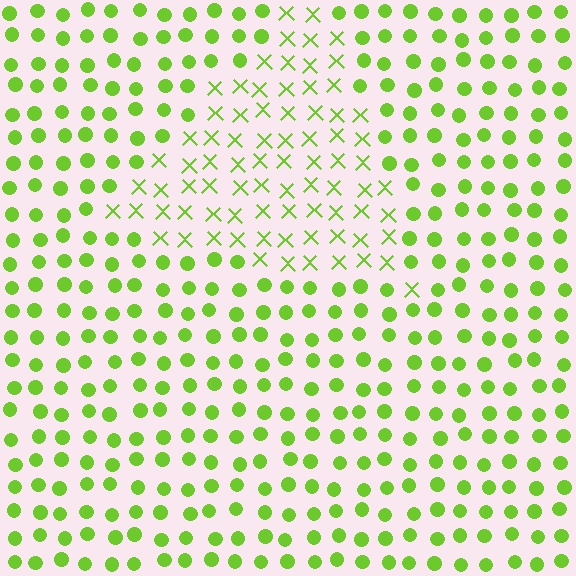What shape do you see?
I see a triangle.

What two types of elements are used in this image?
The image uses X marks inside the triangle region and circles outside it.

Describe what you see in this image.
The image is filled with small lime elements arranged in a uniform grid. A triangle-shaped region contains X marks, while the surrounding area contains circles. The boundary is defined purely by the change in element shape.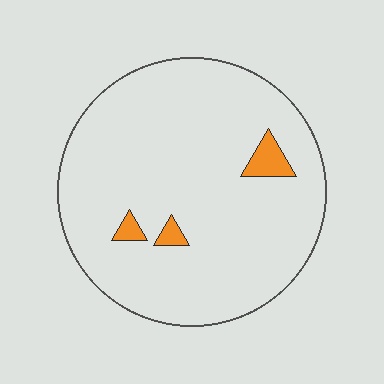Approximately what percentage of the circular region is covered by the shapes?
Approximately 5%.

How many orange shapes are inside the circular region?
3.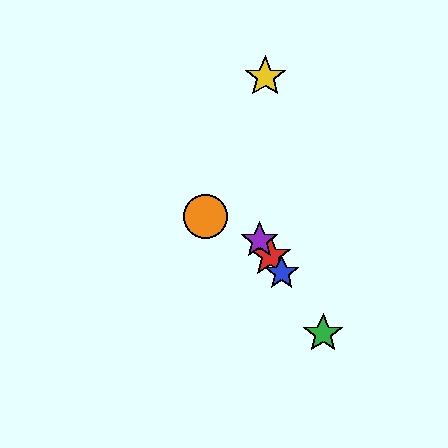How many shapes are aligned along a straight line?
4 shapes (the red star, the blue star, the green star, the purple star) are aligned along a straight line.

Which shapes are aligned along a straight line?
The red star, the blue star, the green star, the purple star are aligned along a straight line.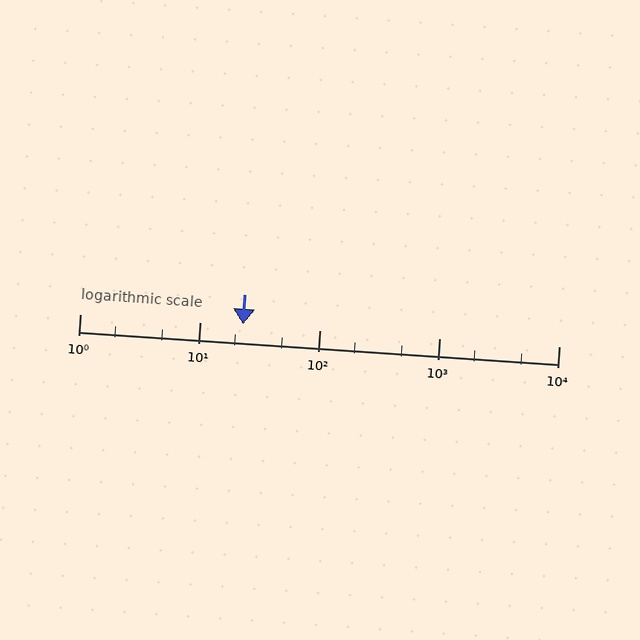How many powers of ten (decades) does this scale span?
The scale spans 4 decades, from 1 to 10000.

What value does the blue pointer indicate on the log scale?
The pointer indicates approximately 23.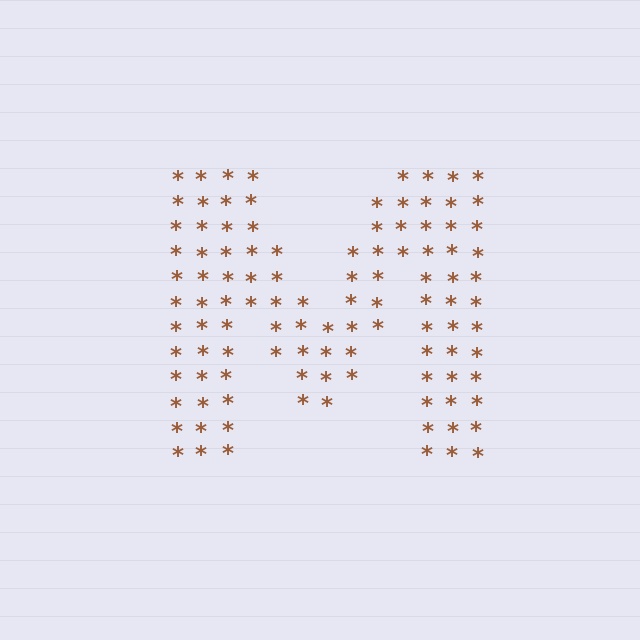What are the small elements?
The small elements are asterisks.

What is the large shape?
The large shape is the letter M.